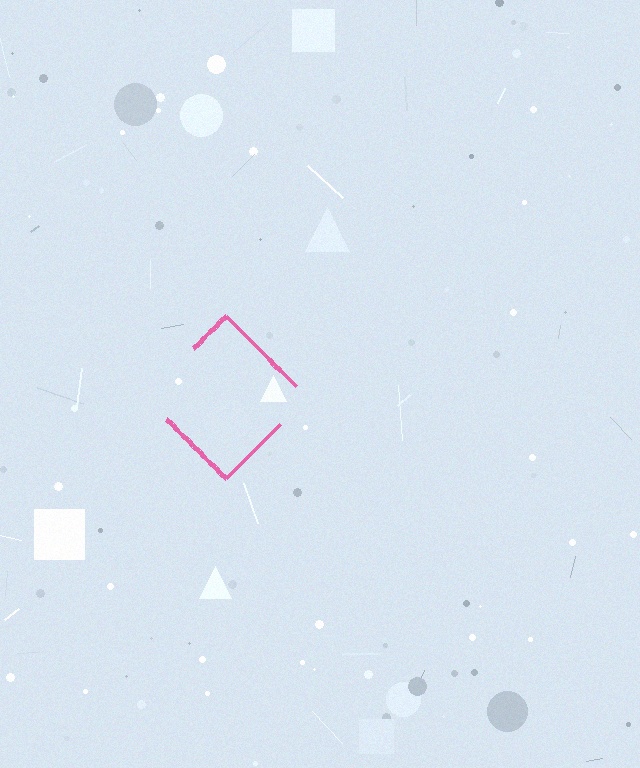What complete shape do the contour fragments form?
The contour fragments form a diamond.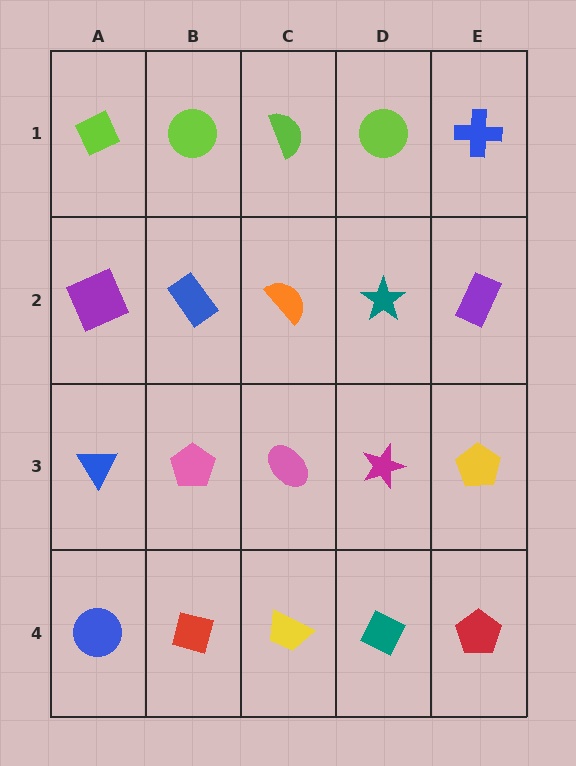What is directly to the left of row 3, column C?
A pink pentagon.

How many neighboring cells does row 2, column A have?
3.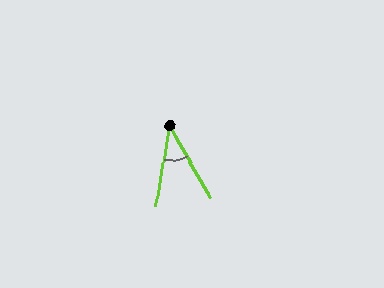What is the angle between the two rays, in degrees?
Approximately 39 degrees.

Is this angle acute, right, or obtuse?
It is acute.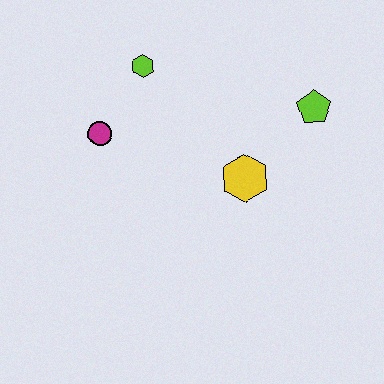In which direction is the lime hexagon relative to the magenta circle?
The lime hexagon is above the magenta circle.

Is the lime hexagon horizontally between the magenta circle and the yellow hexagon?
Yes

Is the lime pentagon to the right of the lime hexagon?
Yes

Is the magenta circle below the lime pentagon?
Yes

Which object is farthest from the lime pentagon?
The magenta circle is farthest from the lime pentagon.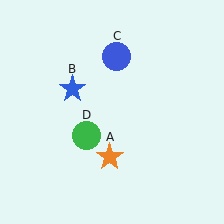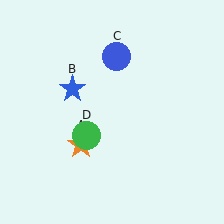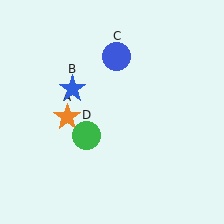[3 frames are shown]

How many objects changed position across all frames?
1 object changed position: orange star (object A).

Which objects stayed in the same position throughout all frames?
Blue star (object B) and blue circle (object C) and green circle (object D) remained stationary.